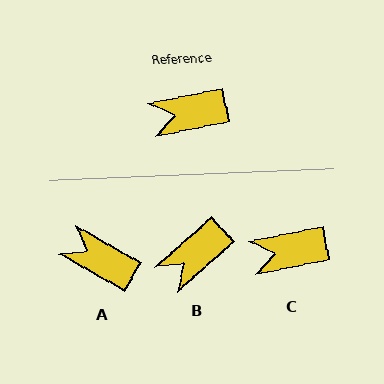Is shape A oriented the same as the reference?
No, it is off by about 41 degrees.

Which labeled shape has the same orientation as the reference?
C.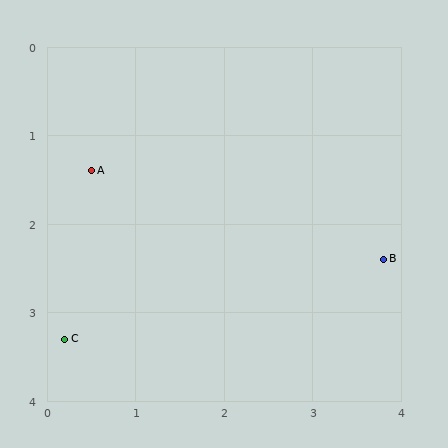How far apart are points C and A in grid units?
Points C and A are about 1.9 grid units apart.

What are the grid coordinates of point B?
Point B is at approximately (3.8, 2.4).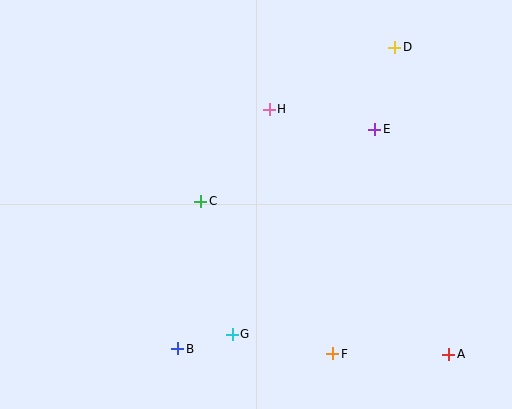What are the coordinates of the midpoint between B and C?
The midpoint between B and C is at (189, 275).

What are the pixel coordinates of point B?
Point B is at (178, 349).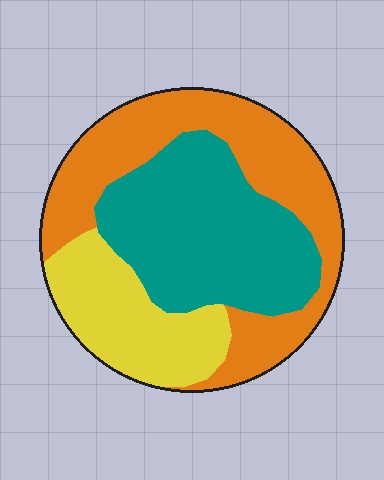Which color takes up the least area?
Yellow, at roughly 20%.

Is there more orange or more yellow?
Orange.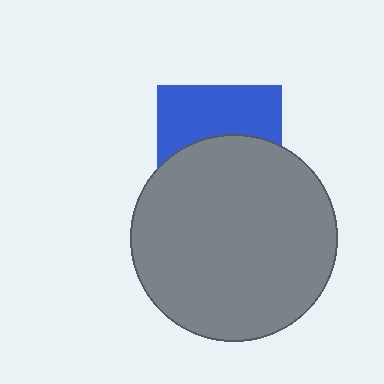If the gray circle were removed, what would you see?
You would see the complete blue square.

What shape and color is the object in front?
The object in front is a gray circle.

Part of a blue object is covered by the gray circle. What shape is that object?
It is a square.